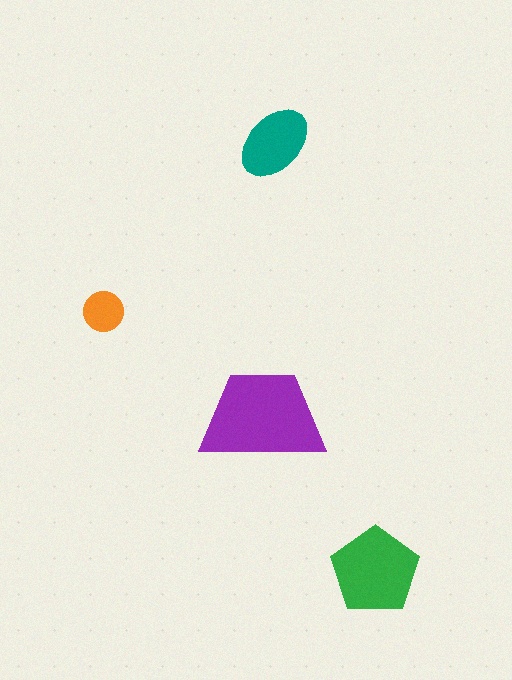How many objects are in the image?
There are 4 objects in the image.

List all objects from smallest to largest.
The orange circle, the teal ellipse, the green pentagon, the purple trapezoid.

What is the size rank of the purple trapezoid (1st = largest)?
1st.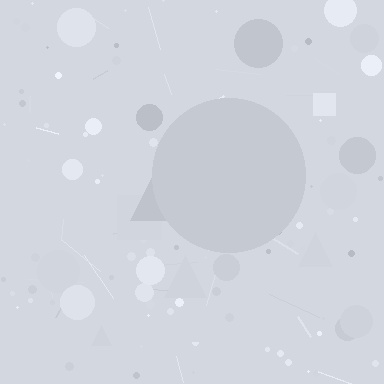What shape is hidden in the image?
A circle is hidden in the image.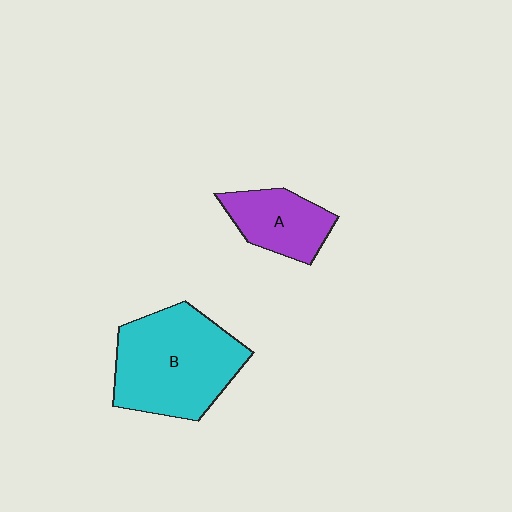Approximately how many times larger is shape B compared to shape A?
Approximately 2.0 times.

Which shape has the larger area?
Shape B (cyan).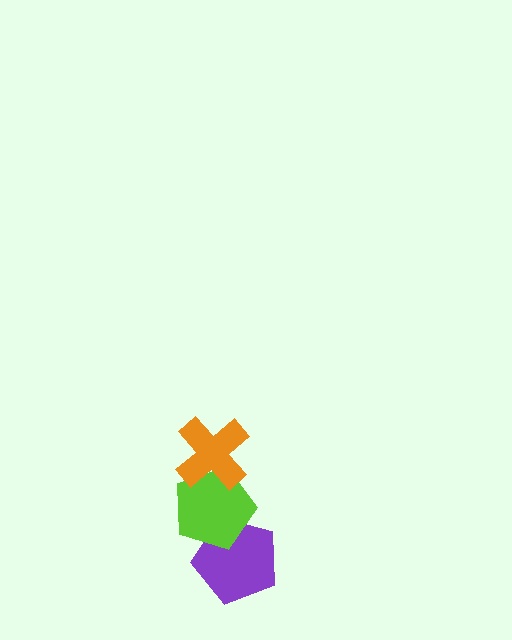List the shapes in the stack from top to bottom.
From top to bottom: the orange cross, the lime pentagon, the purple pentagon.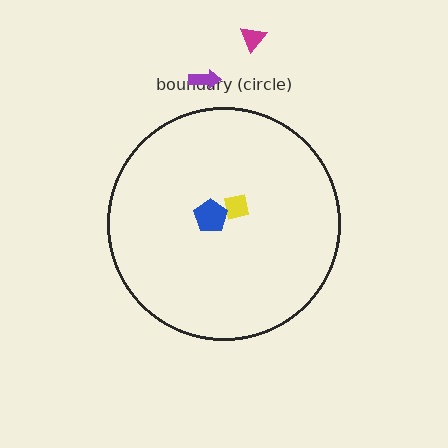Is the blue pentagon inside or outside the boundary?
Inside.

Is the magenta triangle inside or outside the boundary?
Outside.